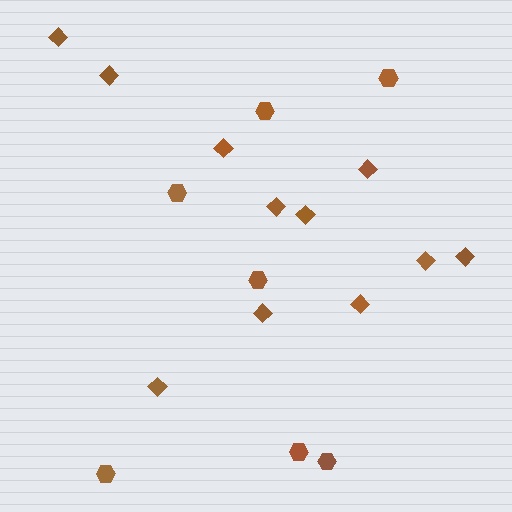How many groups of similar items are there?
There are 2 groups: one group of diamonds (11) and one group of hexagons (7).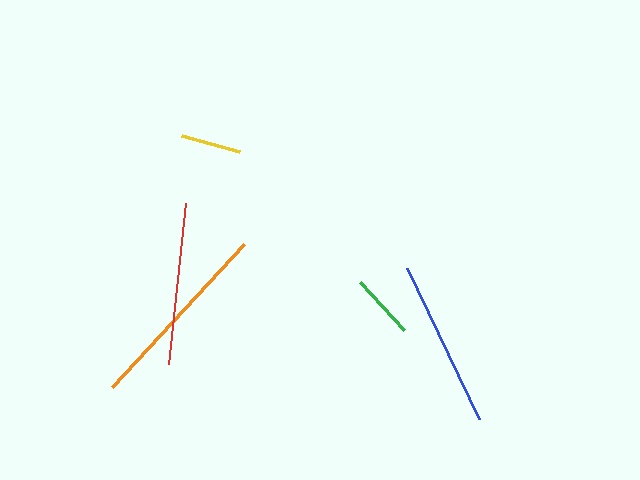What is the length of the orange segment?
The orange segment is approximately 195 pixels long.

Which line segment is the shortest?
The yellow line is the shortest at approximately 61 pixels.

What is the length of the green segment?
The green segment is approximately 65 pixels long.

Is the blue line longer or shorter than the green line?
The blue line is longer than the green line.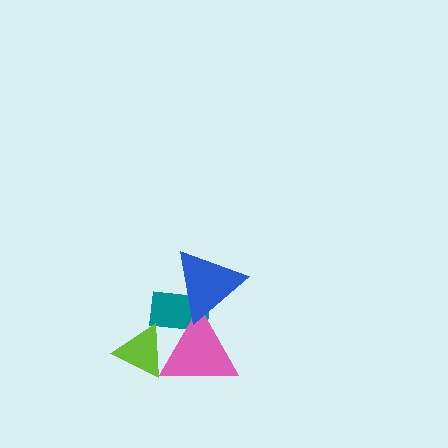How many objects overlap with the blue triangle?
2 objects overlap with the blue triangle.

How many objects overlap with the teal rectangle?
2 objects overlap with the teal rectangle.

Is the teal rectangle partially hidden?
Yes, it is partially covered by another shape.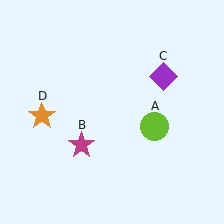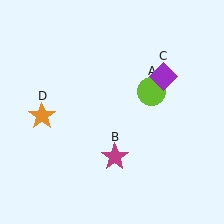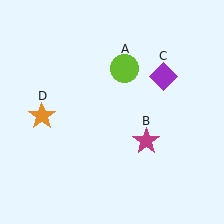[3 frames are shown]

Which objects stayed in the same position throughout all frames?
Purple diamond (object C) and orange star (object D) remained stationary.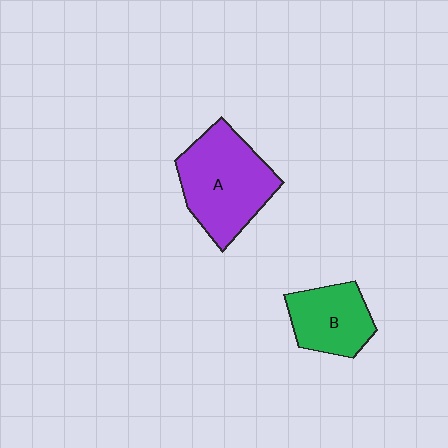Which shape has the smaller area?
Shape B (green).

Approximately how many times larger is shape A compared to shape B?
Approximately 1.6 times.